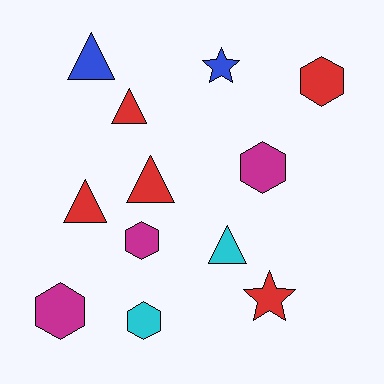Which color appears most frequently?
Red, with 5 objects.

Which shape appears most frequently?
Triangle, with 5 objects.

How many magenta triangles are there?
There are no magenta triangles.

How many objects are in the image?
There are 12 objects.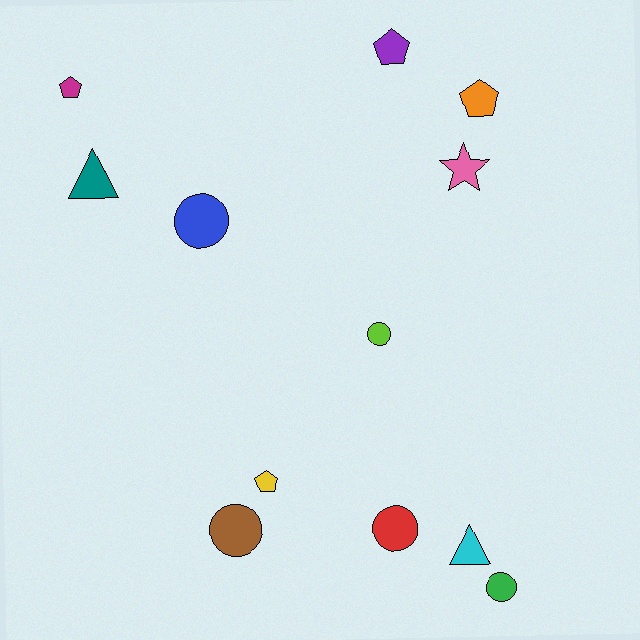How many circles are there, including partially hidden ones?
There are 5 circles.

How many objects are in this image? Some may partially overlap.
There are 12 objects.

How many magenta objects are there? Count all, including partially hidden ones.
There is 1 magenta object.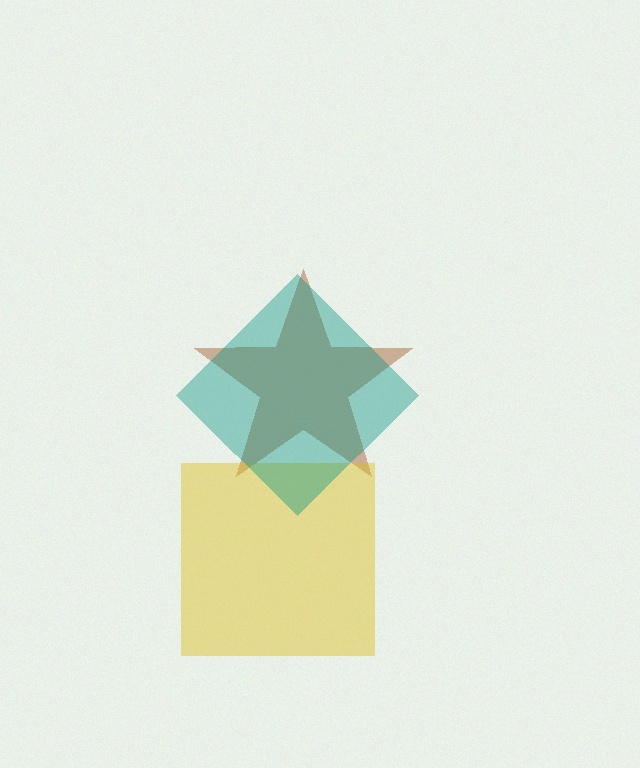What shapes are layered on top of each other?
The layered shapes are: a brown star, a yellow square, a teal diamond.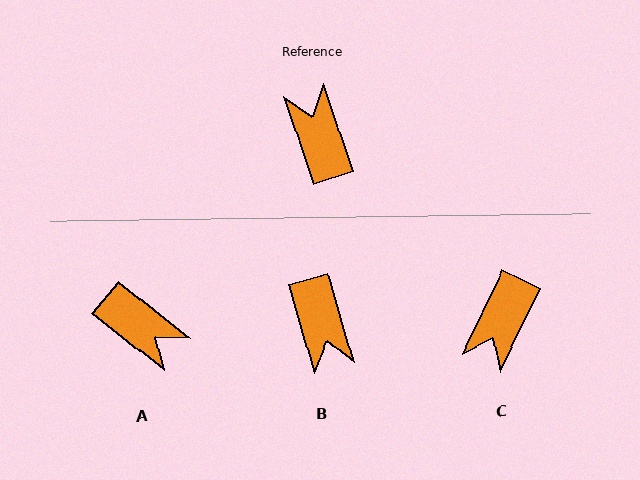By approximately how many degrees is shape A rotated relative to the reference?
Approximately 147 degrees clockwise.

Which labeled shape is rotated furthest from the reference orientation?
B, about 178 degrees away.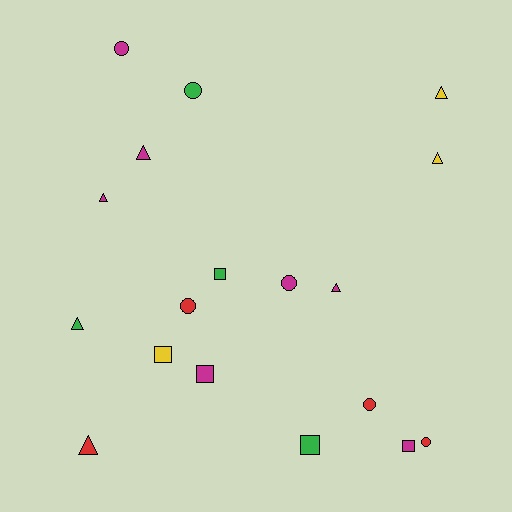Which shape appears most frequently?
Triangle, with 7 objects.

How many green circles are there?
There is 1 green circle.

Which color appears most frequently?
Magenta, with 7 objects.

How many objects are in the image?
There are 18 objects.